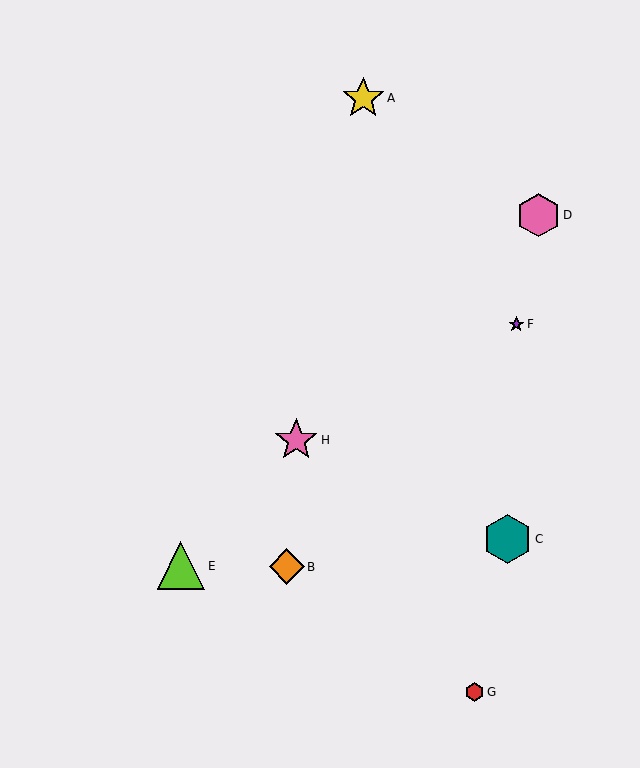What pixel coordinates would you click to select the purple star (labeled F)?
Click at (516, 324) to select the purple star F.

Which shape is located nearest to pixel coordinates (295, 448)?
The pink star (labeled H) at (296, 440) is nearest to that location.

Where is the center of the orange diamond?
The center of the orange diamond is at (287, 567).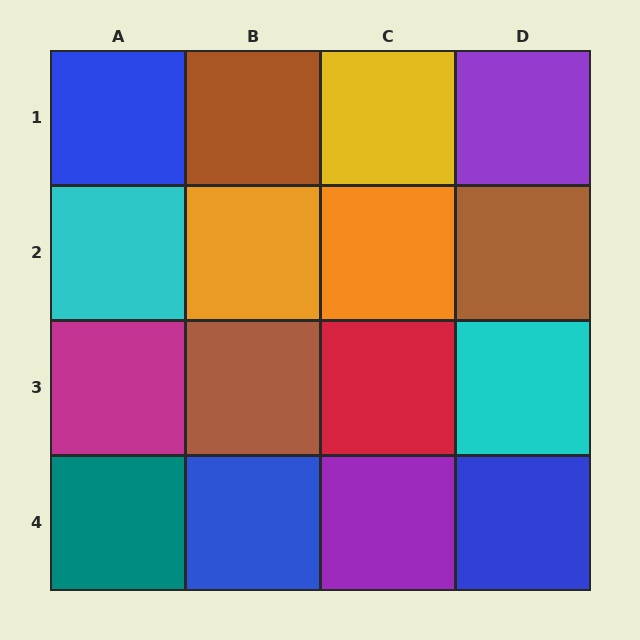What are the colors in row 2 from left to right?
Cyan, orange, orange, brown.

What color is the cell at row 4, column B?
Blue.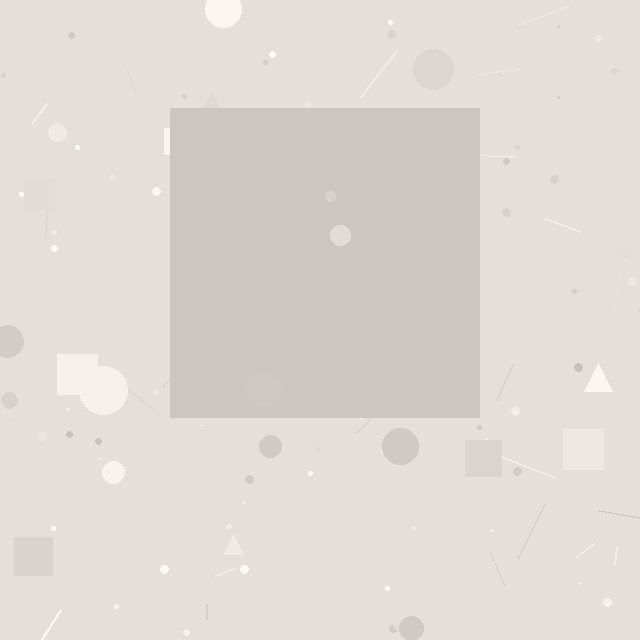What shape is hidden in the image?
A square is hidden in the image.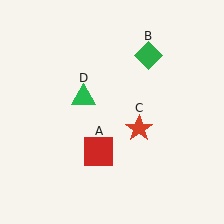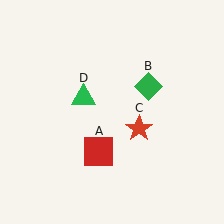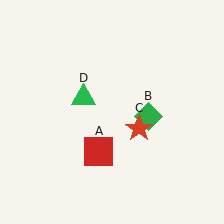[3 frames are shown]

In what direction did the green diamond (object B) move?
The green diamond (object B) moved down.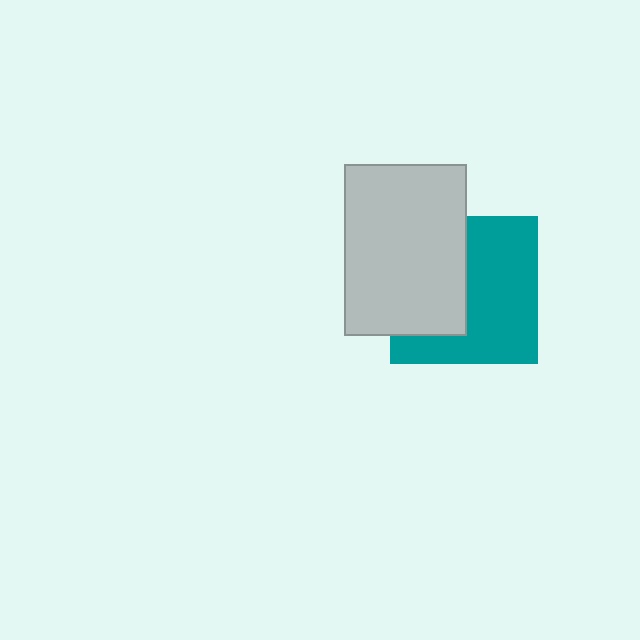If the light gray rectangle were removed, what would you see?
You would see the complete teal square.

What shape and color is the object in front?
The object in front is a light gray rectangle.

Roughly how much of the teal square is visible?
About half of it is visible (roughly 57%).